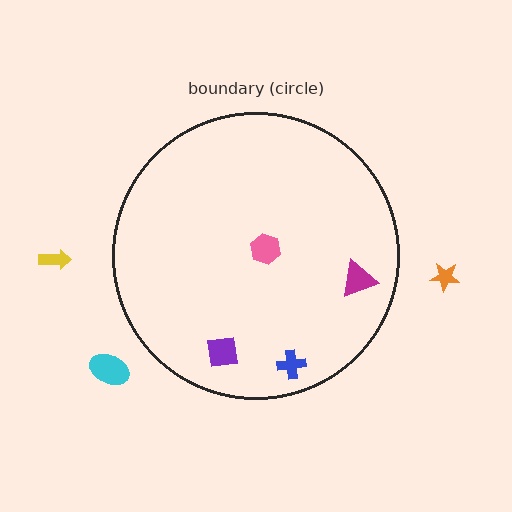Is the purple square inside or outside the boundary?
Inside.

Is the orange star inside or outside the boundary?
Outside.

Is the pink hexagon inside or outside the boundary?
Inside.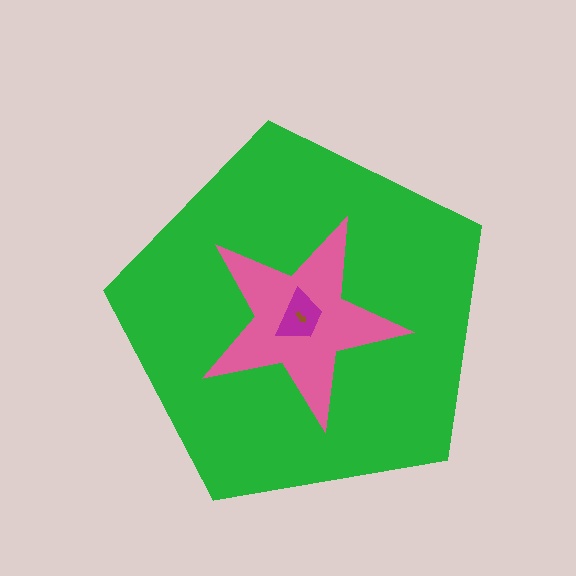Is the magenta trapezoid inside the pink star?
Yes.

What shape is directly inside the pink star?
The magenta trapezoid.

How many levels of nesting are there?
4.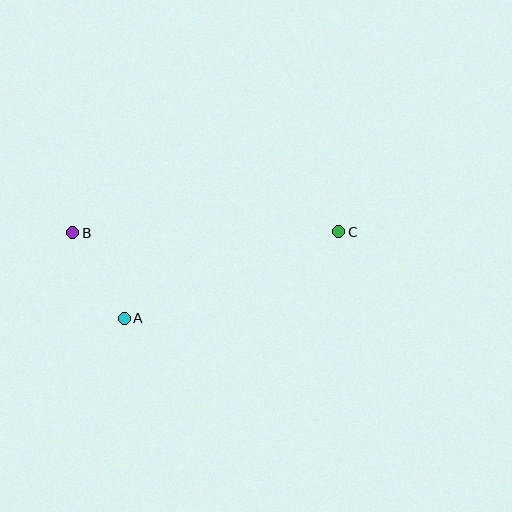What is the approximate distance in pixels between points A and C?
The distance between A and C is approximately 231 pixels.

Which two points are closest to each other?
Points A and B are closest to each other.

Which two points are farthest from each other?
Points B and C are farthest from each other.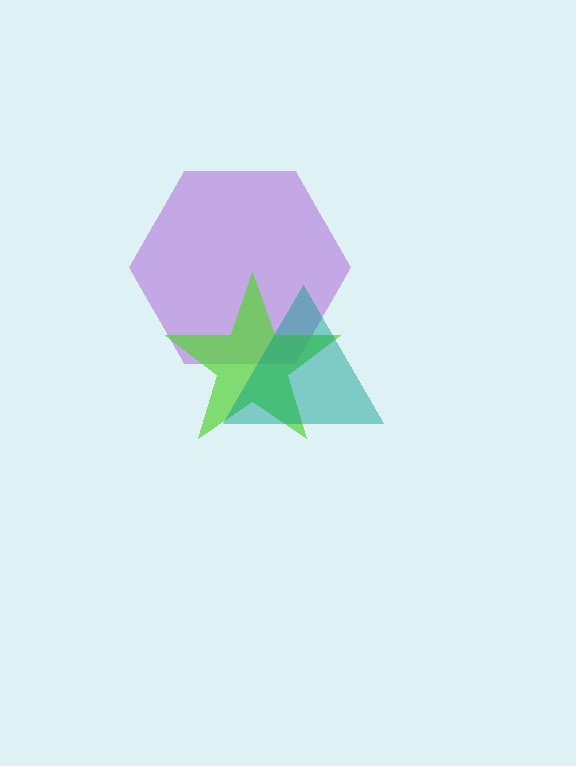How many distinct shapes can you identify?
There are 3 distinct shapes: a purple hexagon, a lime star, a teal triangle.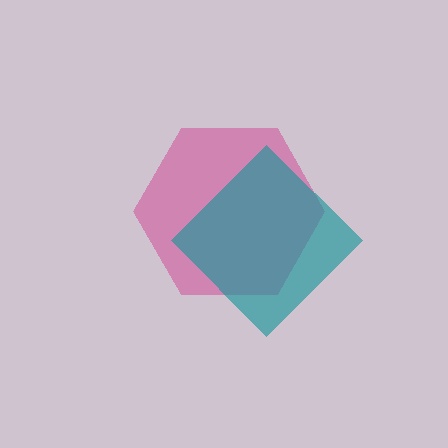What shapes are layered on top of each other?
The layered shapes are: a magenta hexagon, a teal diamond.